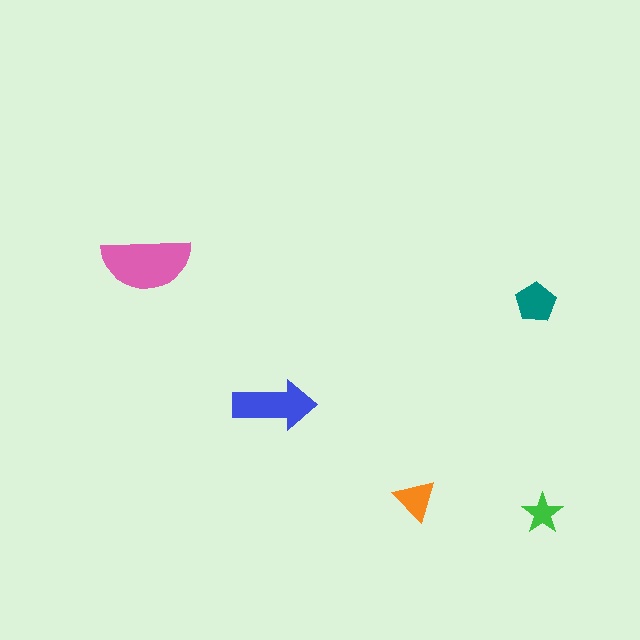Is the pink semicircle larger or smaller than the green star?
Larger.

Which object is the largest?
The pink semicircle.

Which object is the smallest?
The green star.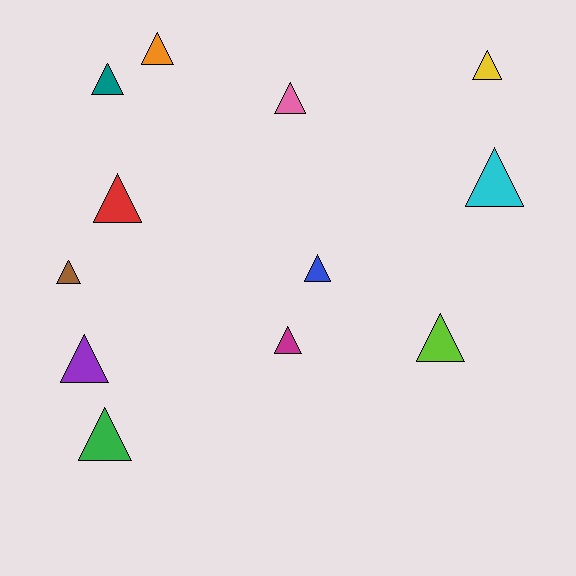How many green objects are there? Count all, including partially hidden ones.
There is 1 green object.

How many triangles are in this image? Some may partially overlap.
There are 12 triangles.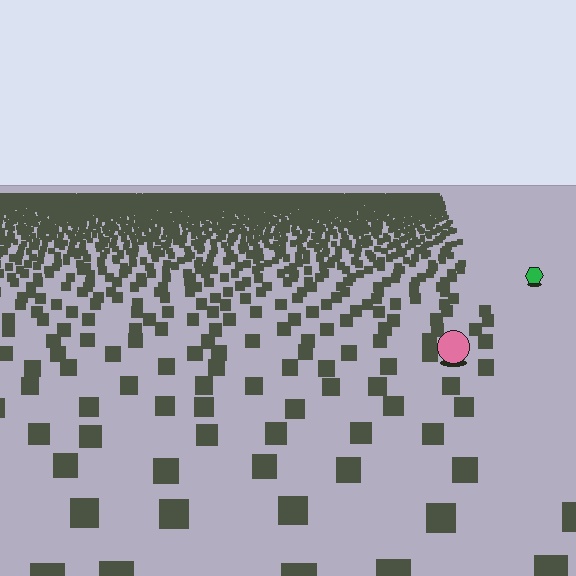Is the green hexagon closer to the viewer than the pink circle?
No. The pink circle is closer — you can tell from the texture gradient: the ground texture is coarser near it.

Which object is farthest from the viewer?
The green hexagon is farthest from the viewer. It appears smaller and the ground texture around it is denser.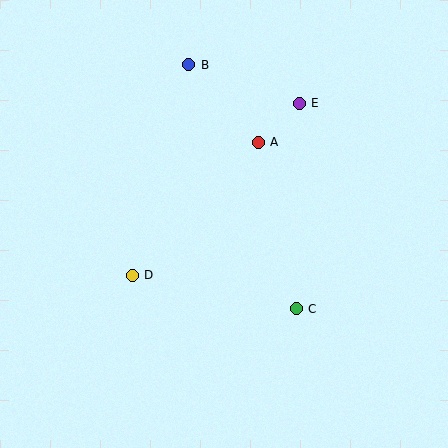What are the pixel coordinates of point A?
Point A is at (258, 142).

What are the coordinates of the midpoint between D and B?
The midpoint between D and B is at (161, 170).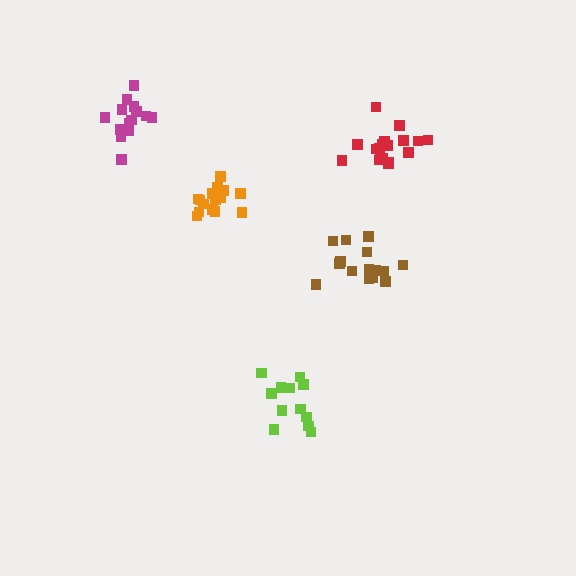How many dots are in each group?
Group 1: 15 dots, Group 2: 14 dots, Group 3: 18 dots, Group 4: 15 dots, Group 5: 13 dots (75 total).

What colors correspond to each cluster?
The clusters are colored: orange, magenta, red, brown, lime.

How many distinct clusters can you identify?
There are 5 distinct clusters.